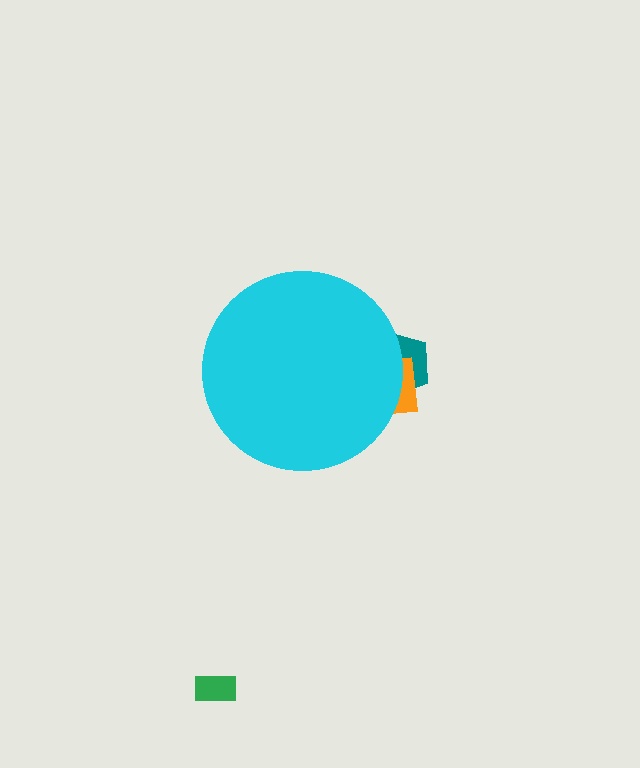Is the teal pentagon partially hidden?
Yes, the teal pentagon is partially hidden behind the cyan circle.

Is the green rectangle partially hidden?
No, the green rectangle is fully visible.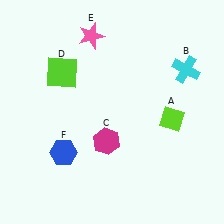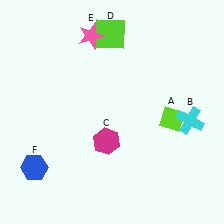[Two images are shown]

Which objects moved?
The objects that moved are: the cyan cross (B), the lime square (D), the blue hexagon (F).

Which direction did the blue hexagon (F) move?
The blue hexagon (F) moved left.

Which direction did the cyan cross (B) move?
The cyan cross (B) moved down.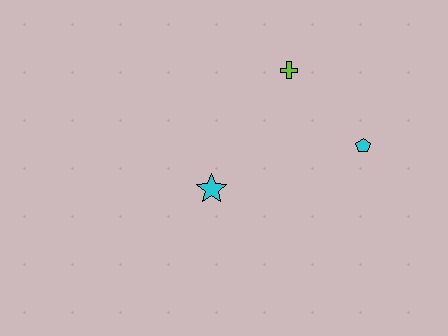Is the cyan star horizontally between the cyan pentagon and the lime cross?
No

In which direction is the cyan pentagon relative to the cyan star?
The cyan pentagon is to the right of the cyan star.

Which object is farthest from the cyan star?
The cyan pentagon is farthest from the cyan star.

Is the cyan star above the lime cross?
No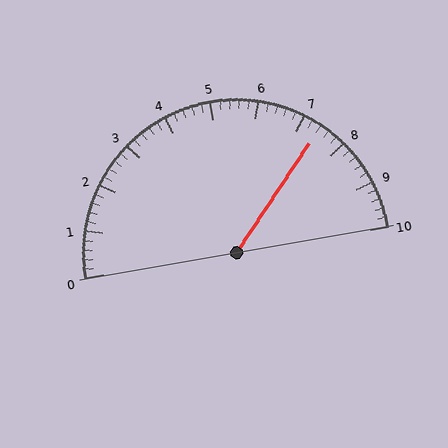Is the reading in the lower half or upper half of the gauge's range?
The reading is in the upper half of the range (0 to 10).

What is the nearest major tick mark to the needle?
The nearest major tick mark is 7.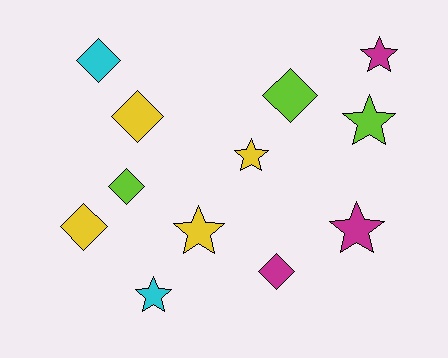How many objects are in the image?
There are 12 objects.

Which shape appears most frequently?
Diamond, with 6 objects.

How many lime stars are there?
There is 1 lime star.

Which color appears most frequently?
Yellow, with 4 objects.